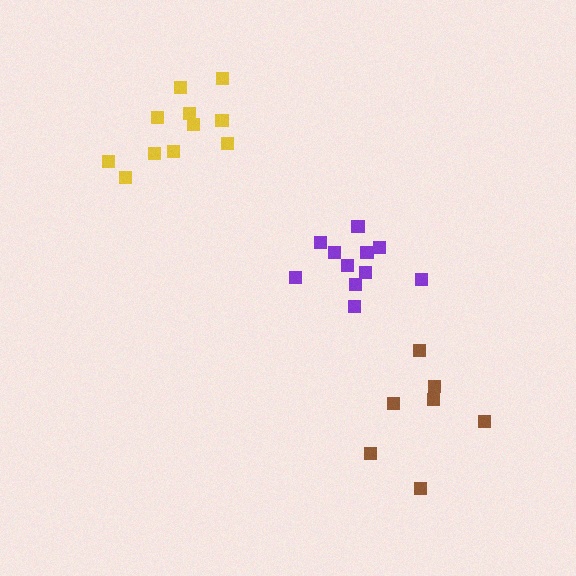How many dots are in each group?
Group 1: 11 dots, Group 2: 11 dots, Group 3: 7 dots (29 total).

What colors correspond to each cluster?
The clusters are colored: purple, yellow, brown.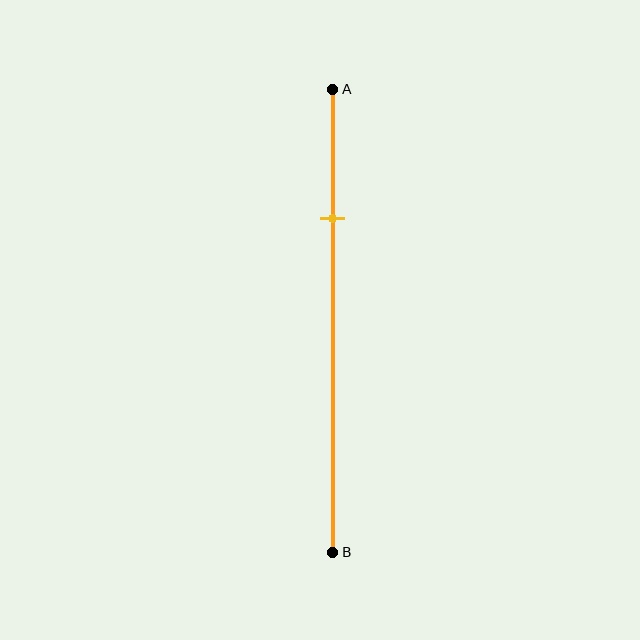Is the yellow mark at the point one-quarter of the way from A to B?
Yes, the mark is approximately at the one-quarter point.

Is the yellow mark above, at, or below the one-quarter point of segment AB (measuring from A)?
The yellow mark is approximately at the one-quarter point of segment AB.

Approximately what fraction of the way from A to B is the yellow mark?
The yellow mark is approximately 30% of the way from A to B.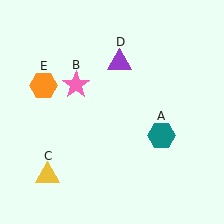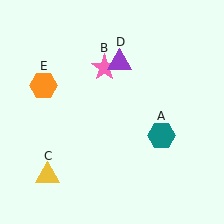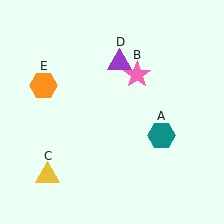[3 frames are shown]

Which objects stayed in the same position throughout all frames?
Teal hexagon (object A) and yellow triangle (object C) and purple triangle (object D) and orange hexagon (object E) remained stationary.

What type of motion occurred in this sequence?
The pink star (object B) rotated clockwise around the center of the scene.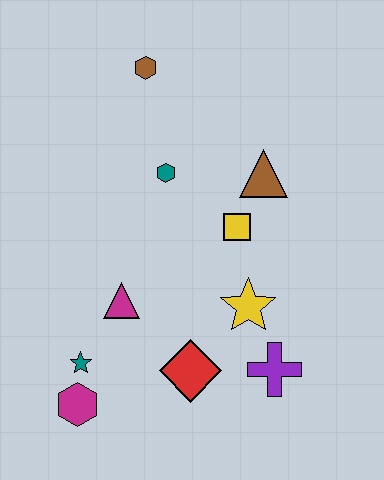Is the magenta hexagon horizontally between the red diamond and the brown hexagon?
No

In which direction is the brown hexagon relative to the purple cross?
The brown hexagon is above the purple cross.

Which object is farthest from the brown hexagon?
The magenta hexagon is farthest from the brown hexagon.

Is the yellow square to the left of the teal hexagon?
No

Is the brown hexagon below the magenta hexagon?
No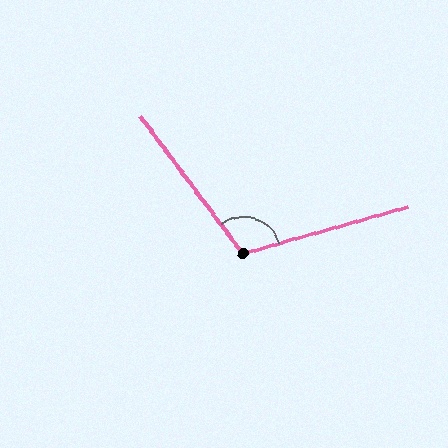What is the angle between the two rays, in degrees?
Approximately 111 degrees.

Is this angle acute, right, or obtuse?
It is obtuse.